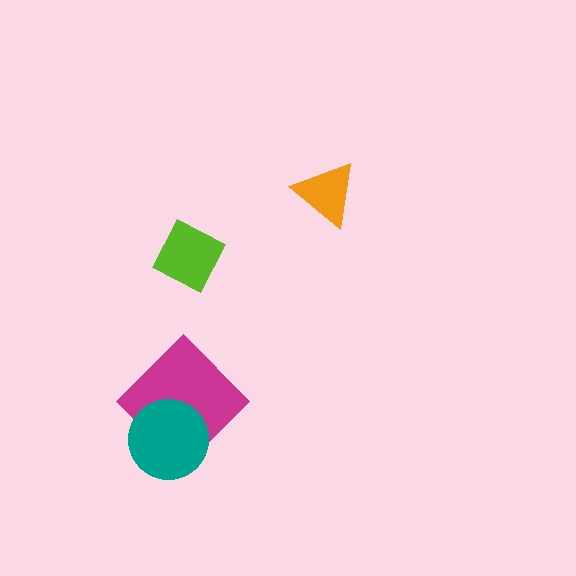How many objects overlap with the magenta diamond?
1 object overlaps with the magenta diamond.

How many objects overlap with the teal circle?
1 object overlaps with the teal circle.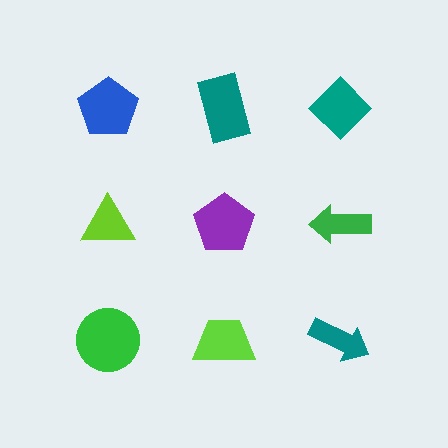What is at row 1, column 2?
A teal rectangle.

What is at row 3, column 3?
A teal arrow.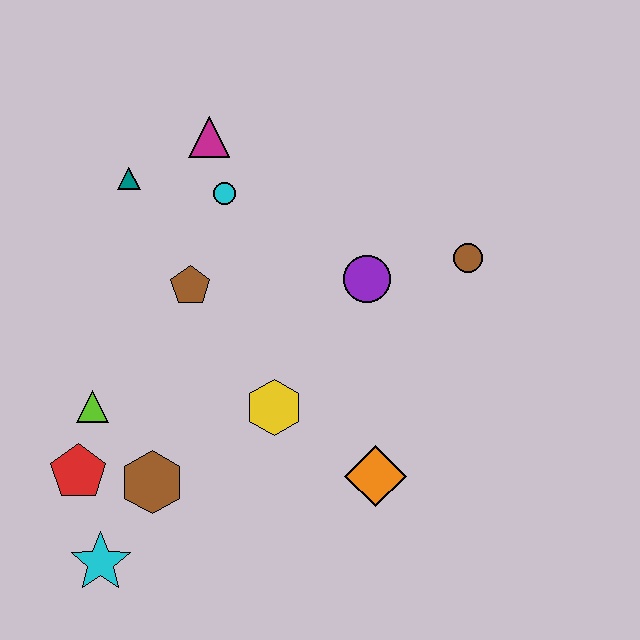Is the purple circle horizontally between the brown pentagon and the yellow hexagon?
No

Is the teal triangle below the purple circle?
No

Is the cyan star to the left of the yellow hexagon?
Yes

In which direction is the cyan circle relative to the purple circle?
The cyan circle is to the left of the purple circle.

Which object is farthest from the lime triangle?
The brown circle is farthest from the lime triangle.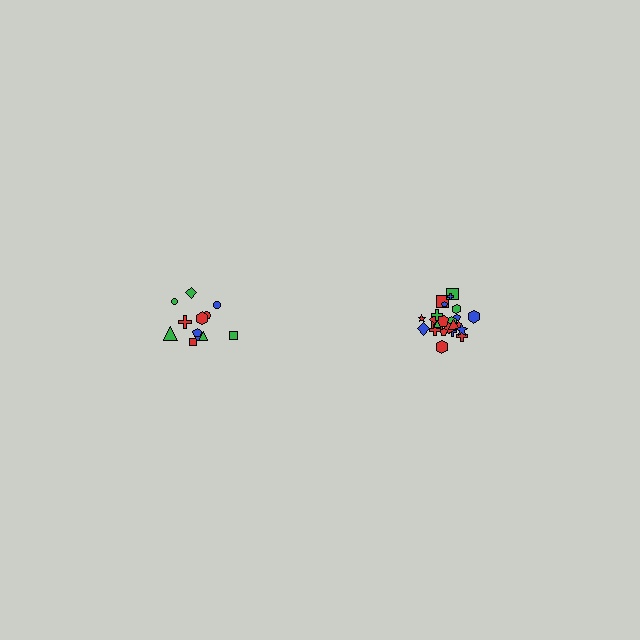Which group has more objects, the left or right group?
The right group.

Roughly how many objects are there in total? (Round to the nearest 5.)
Roughly 35 objects in total.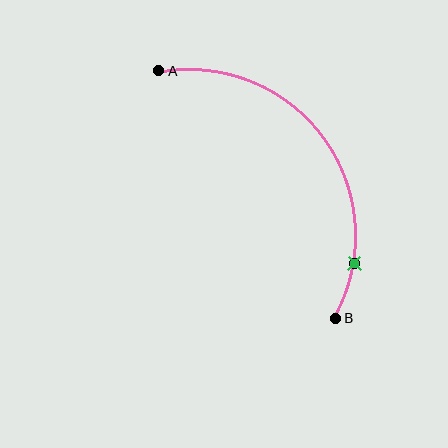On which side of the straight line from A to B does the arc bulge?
The arc bulges above and to the right of the straight line connecting A and B.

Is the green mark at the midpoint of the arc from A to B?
No. The green mark lies on the arc but is closer to endpoint B. The arc midpoint would be at the point on the curve equidistant along the arc from both A and B.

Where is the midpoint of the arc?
The arc midpoint is the point on the curve farthest from the straight line joining A and B. It sits above and to the right of that line.